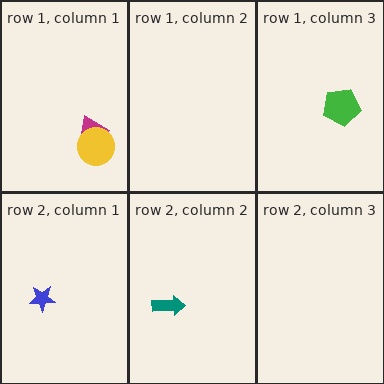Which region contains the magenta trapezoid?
The row 1, column 1 region.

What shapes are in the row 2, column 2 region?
The teal arrow.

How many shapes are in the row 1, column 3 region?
1.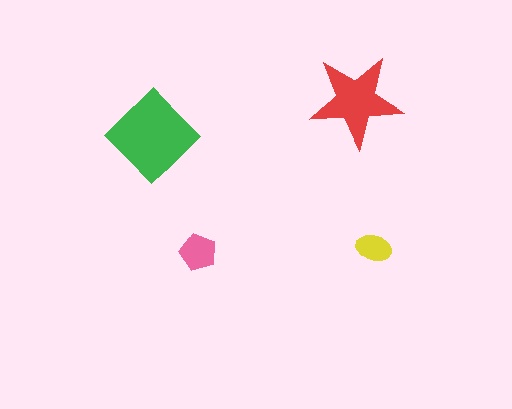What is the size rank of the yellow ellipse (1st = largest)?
4th.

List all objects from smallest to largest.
The yellow ellipse, the pink pentagon, the red star, the green diamond.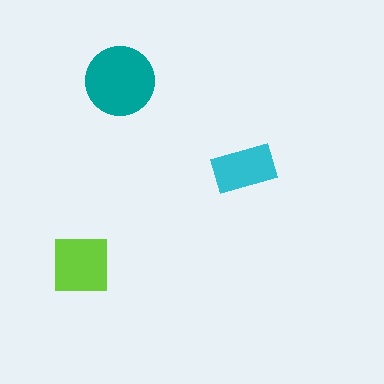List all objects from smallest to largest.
The cyan rectangle, the lime square, the teal circle.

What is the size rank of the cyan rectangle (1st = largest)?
3rd.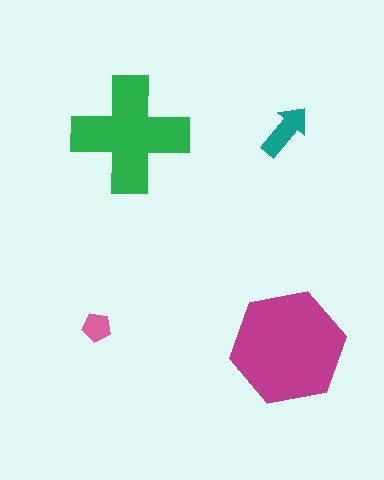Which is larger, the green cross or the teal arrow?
The green cross.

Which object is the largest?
The magenta hexagon.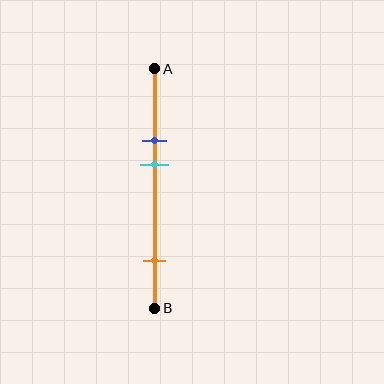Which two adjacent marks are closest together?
The blue and cyan marks are the closest adjacent pair.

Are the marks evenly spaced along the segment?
No, the marks are not evenly spaced.